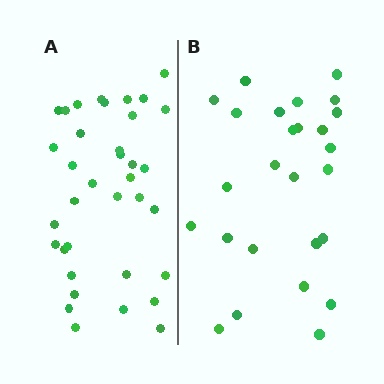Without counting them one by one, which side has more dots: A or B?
Region A (the left region) has more dots.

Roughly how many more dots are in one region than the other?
Region A has roughly 10 or so more dots than region B.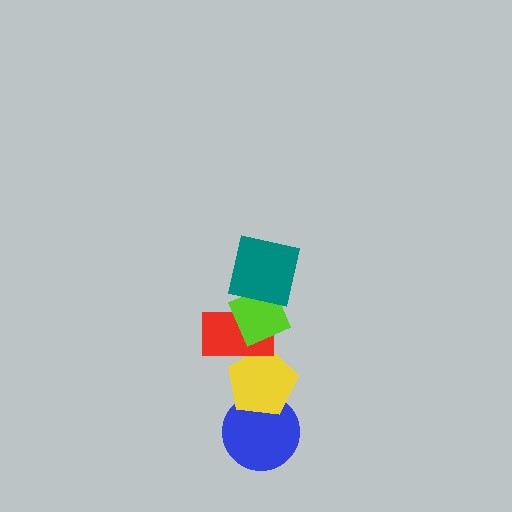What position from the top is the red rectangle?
The red rectangle is 3rd from the top.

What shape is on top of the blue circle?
The yellow pentagon is on top of the blue circle.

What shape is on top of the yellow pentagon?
The red rectangle is on top of the yellow pentagon.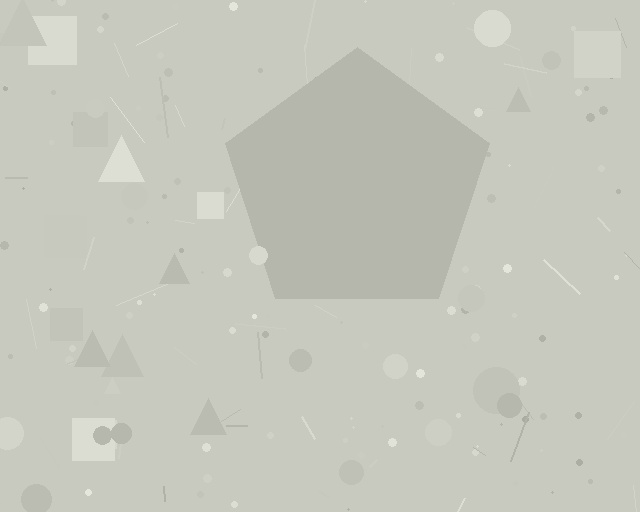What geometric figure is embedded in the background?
A pentagon is embedded in the background.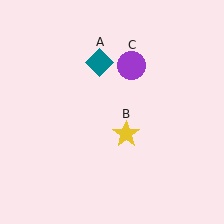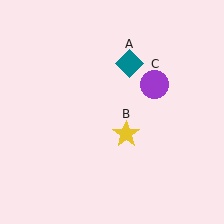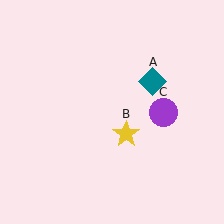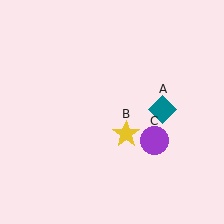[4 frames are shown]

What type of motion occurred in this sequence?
The teal diamond (object A), purple circle (object C) rotated clockwise around the center of the scene.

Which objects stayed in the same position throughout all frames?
Yellow star (object B) remained stationary.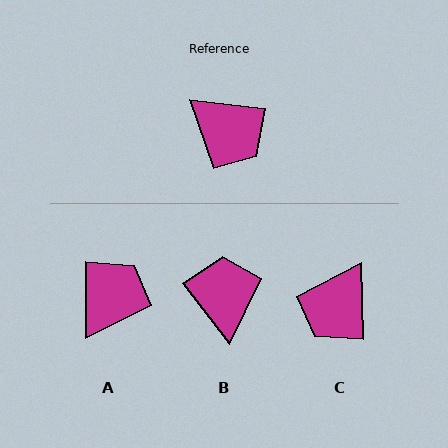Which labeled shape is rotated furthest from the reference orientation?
B, about 135 degrees away.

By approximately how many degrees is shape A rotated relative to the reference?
Approximately 97 degrees counter-clockwise.